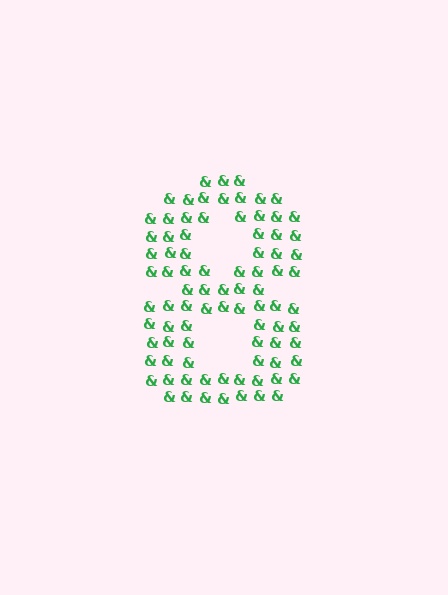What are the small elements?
The small elements are ampersands.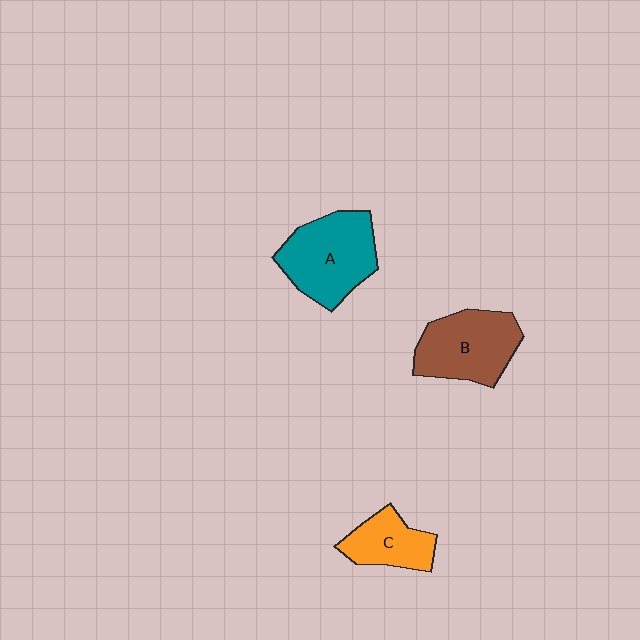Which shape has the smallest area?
Shape C (orange).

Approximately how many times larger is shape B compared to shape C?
Approximately 1.6 times.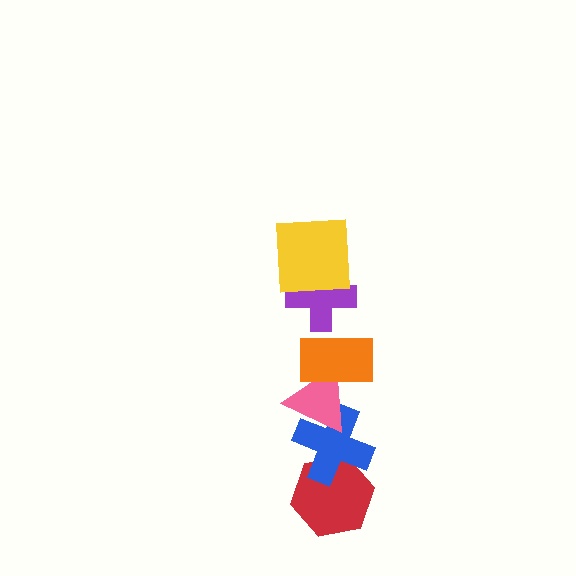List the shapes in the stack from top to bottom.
From top to bottom: the yellow square, the purple cross, the orange rectangle, the pink triangle, the blue cross, the red hexagon.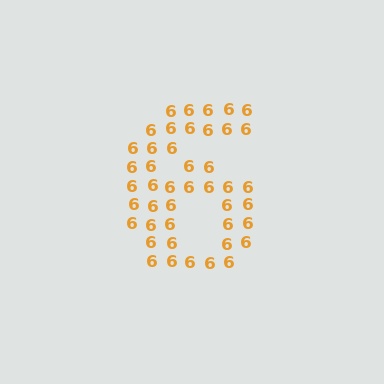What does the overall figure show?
The overall figure shows the digit 6.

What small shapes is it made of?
It is made of small digit 6's.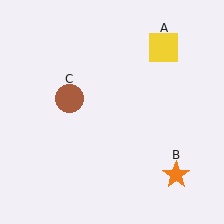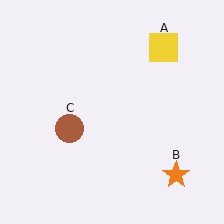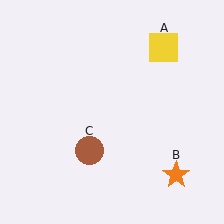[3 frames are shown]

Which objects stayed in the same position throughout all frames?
Yellow square (object A) and orange star (object B) remained stationary.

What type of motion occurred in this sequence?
The brown circle (object C) rotated counterclockwise around the center of the scene.